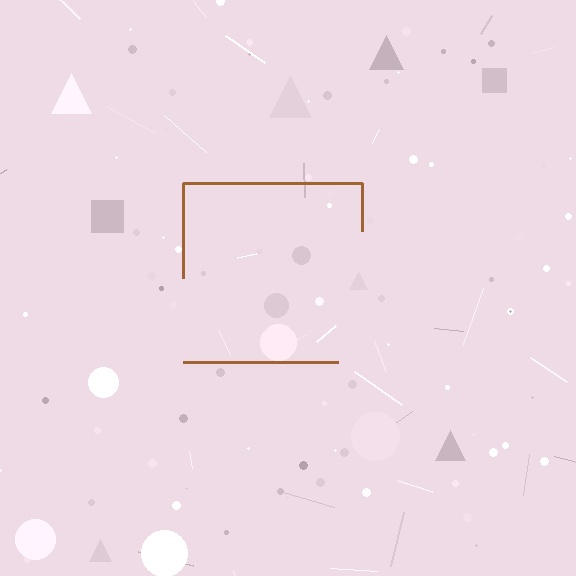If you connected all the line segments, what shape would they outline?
They would outline a square.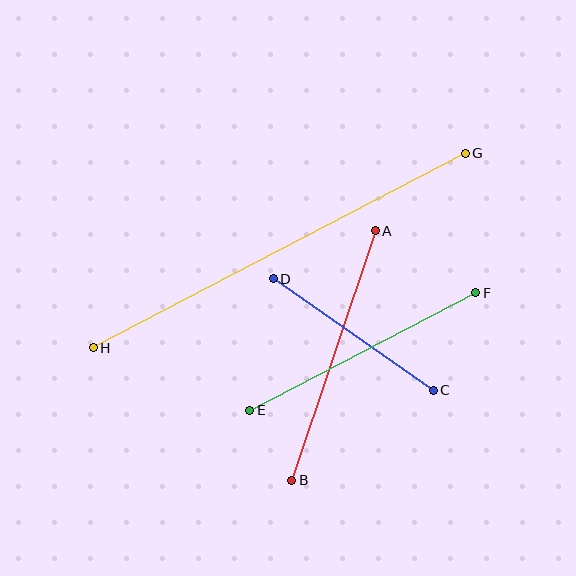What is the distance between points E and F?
The distance is approximately 255 pixels.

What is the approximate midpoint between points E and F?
The midpoint is at approximately (363, 351) pixels.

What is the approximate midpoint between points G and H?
The midpoint is at approximately (279, 250) pixels.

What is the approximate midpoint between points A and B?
The midpoint is at approximately (333, 356) pixels.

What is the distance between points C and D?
The distance is approximately 195 pixels.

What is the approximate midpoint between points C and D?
The midpoint is at approximately (353, 335) pixels.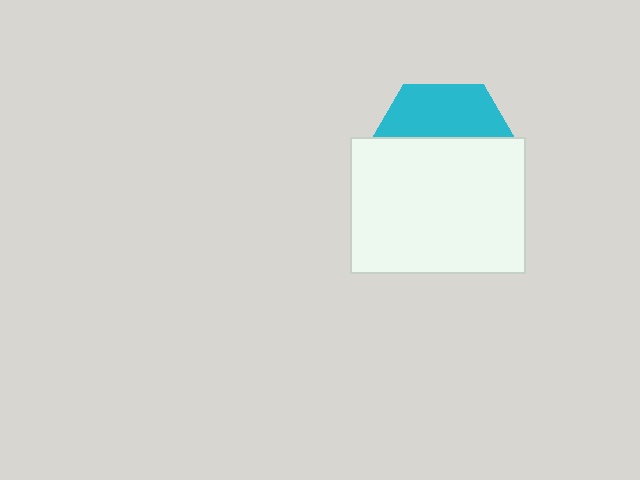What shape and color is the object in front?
The object in front is a white rectangle.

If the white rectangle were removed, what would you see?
You would see the complete cyan hexagon.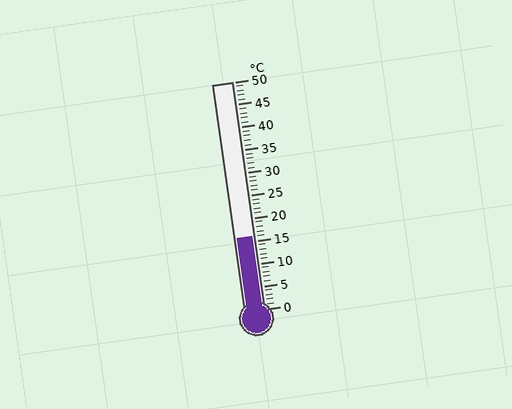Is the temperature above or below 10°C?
The temperature is above 10°C.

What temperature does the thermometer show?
The thermometer shows approximately 16°C.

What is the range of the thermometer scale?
The thermometer scale ranges from 0°C to 50°C.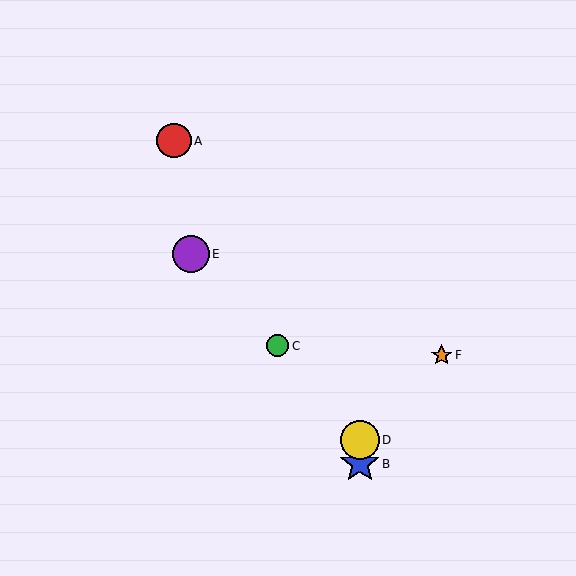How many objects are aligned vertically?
2 objects (B, D) are aligned vertically.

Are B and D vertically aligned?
Yes, both are at x≈360.